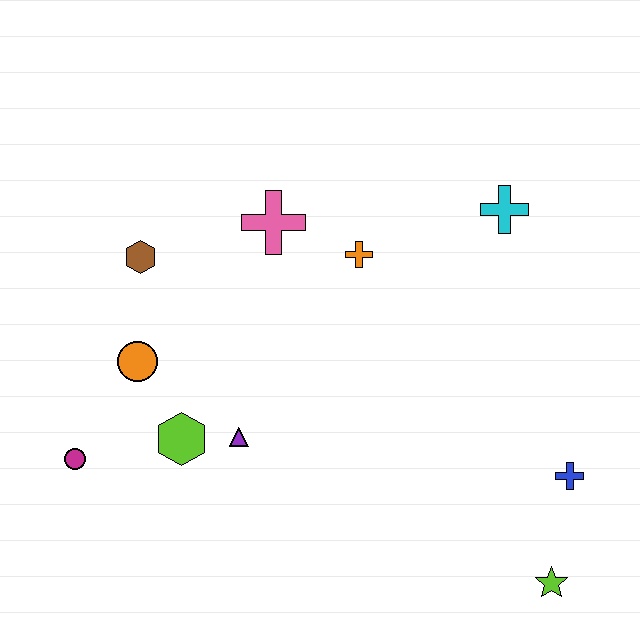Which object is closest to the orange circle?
The lime hexagon is closest to the orange circle.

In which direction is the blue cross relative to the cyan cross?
The blue cross is below the cyan cross.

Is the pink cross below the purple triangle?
No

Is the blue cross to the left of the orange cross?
No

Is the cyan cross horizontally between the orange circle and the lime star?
Yes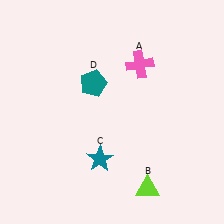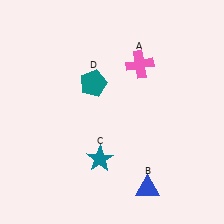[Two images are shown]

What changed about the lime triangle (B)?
In Image 1, B is lime. In Image 2, it changed to blue.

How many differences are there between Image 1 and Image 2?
There is 1 difference between the two images.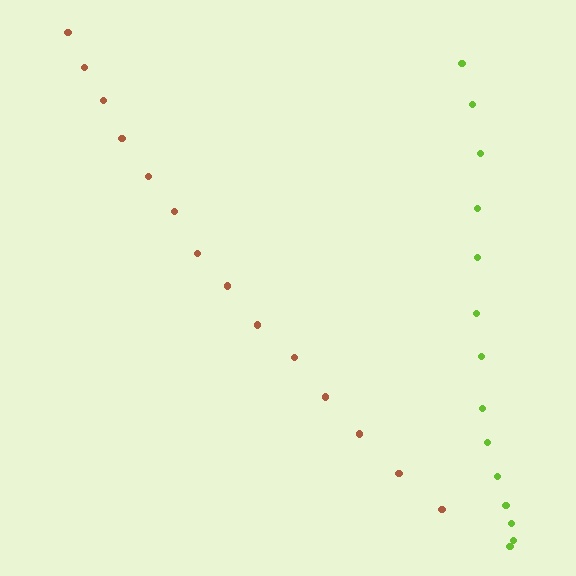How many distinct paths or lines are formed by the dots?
There are 2 distinct paths.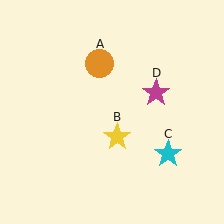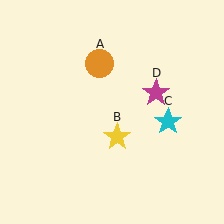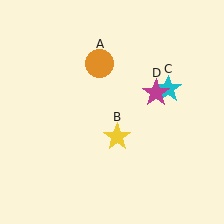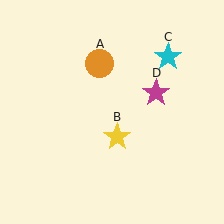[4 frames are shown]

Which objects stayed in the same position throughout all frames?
Orange circle (object A) and yellow star (object B) and magenta star (object D) remained stationary.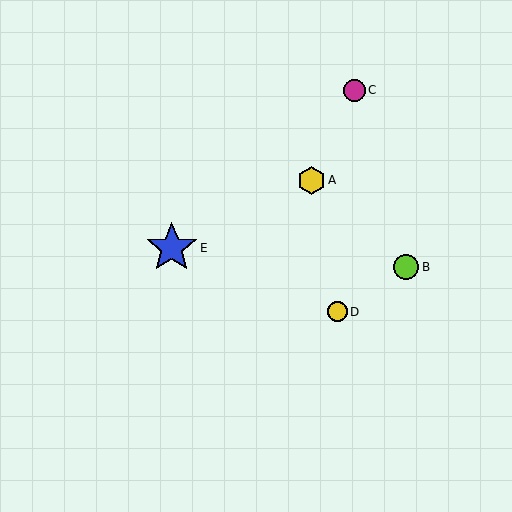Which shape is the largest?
The blue star (labeled E) is the largest.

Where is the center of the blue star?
The center of the blue star is at (172, 248).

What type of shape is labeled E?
Shape E is a blue star.